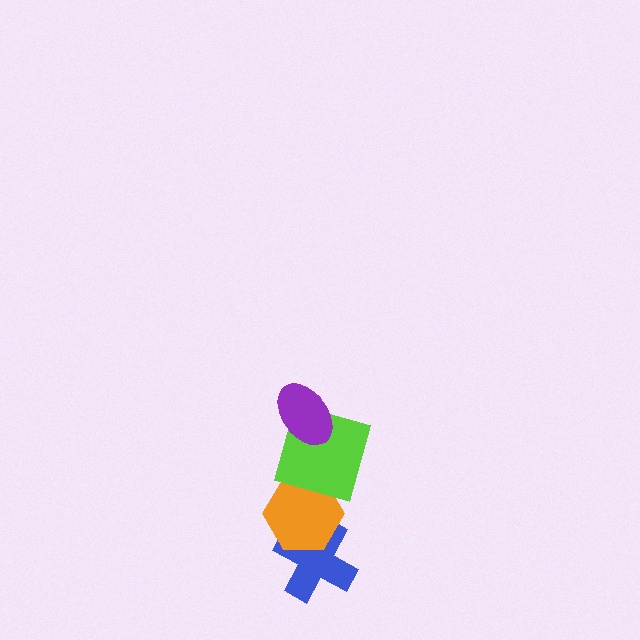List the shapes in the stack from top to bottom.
From top to bottom: the purple ellipse, the lime square, the orange hexagon, the blue cross.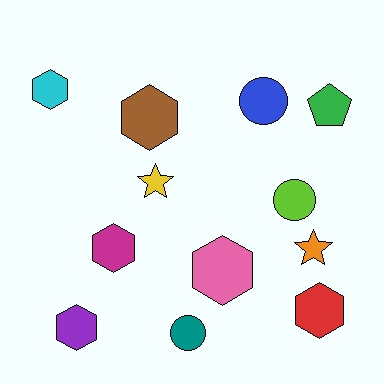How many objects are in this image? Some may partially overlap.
There are 12 objects.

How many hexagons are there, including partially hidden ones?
There are 6 hexagons.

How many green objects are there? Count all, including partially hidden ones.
There is 1 green object.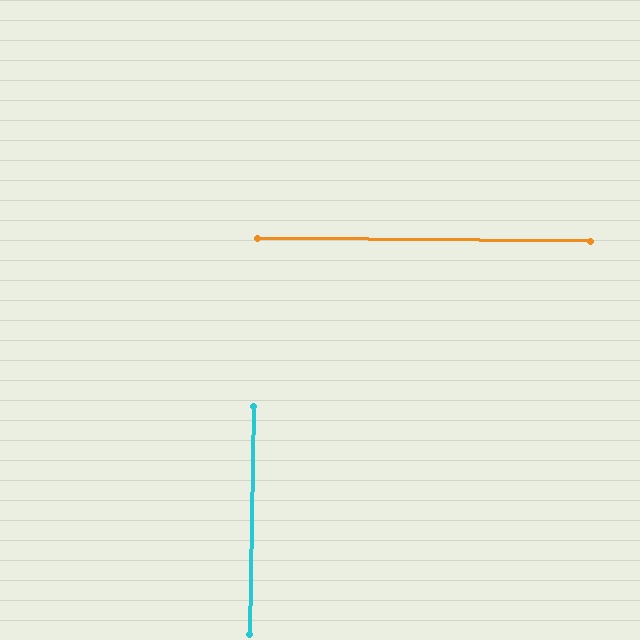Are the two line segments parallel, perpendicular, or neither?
Perpendicular — they meet at approximately 90°.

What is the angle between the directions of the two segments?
Approximately 90 degrees.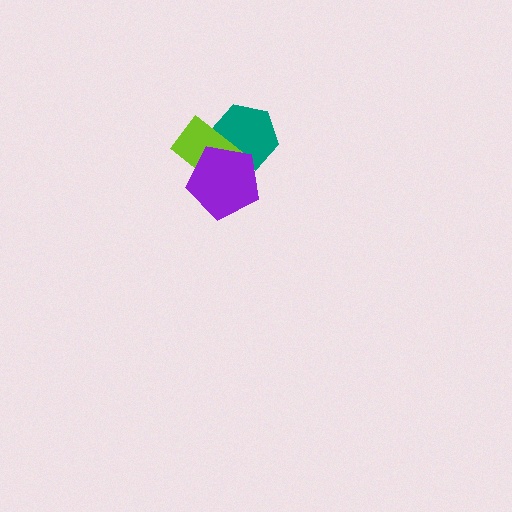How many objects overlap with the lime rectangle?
2 objects overlap with the lime rectangle.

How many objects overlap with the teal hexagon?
2 objects overlap with the teal hexagon.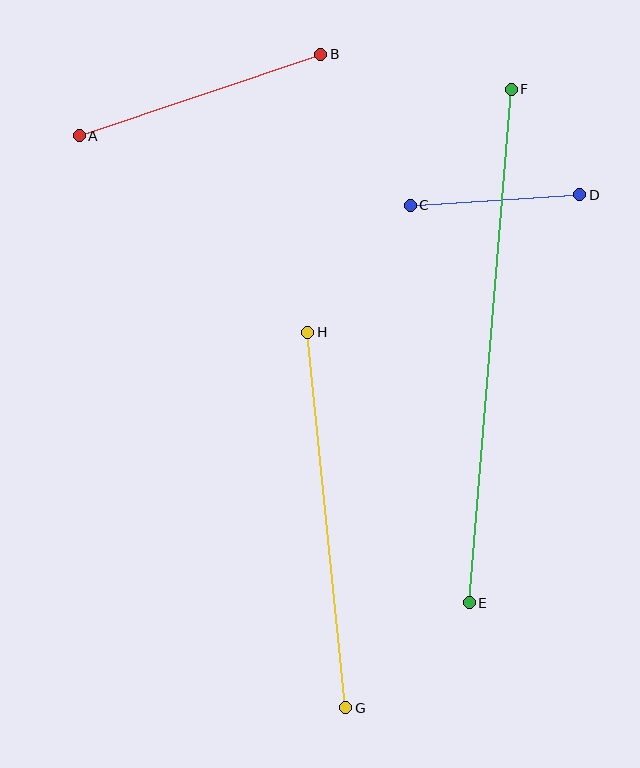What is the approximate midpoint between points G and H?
The midpoint is at approximately (327, 520) pixels.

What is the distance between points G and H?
The distance is approximately 377 pixels.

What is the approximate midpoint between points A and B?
The midpoint is at approximately (200, 95) pixels.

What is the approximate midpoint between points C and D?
The midpoint is at approximately (495, 200) pixels.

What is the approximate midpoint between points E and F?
The midpoint is at approximately (490, 346) pixels.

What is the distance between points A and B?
The distance is approximately 255 pixels.